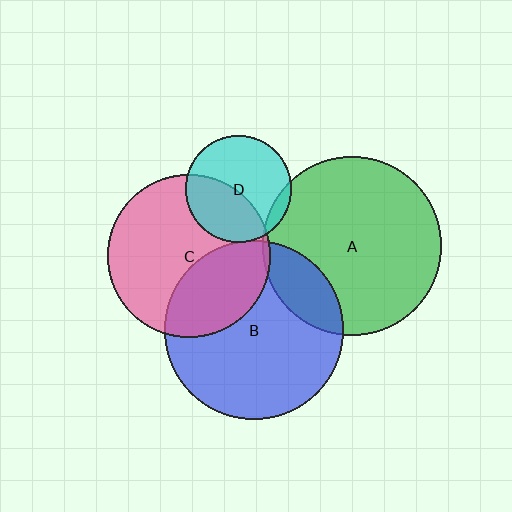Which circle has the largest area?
Circle A (green).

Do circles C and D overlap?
Yes.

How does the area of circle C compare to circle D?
Approximately 2.3 times.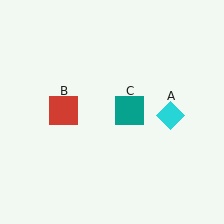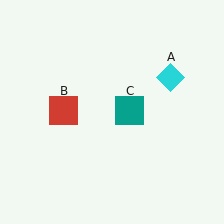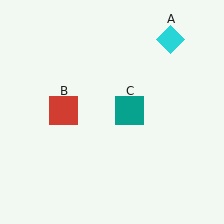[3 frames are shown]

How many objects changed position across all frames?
1 object changed position: cyan diamond (object A).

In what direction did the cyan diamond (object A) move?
The cyan diamond (object A) moved up.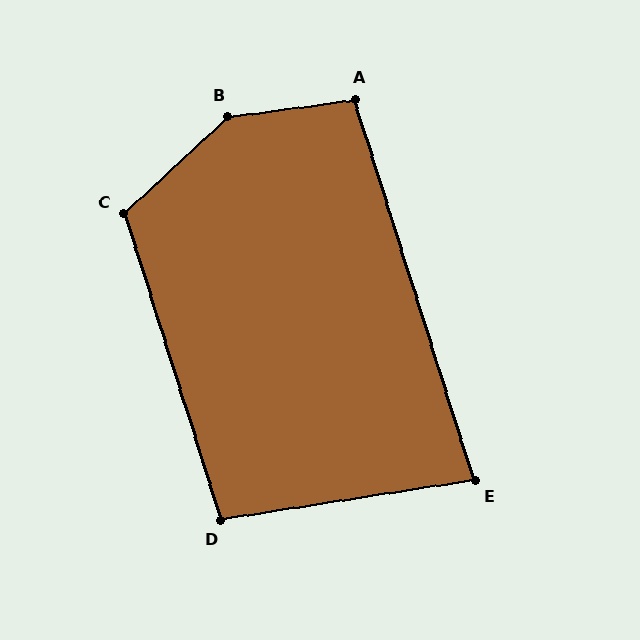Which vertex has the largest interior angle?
B, at approximately 145 degrees.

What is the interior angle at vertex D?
Approximately 99 degrees (obtuse).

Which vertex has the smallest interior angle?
E, at approximately 81 degrees.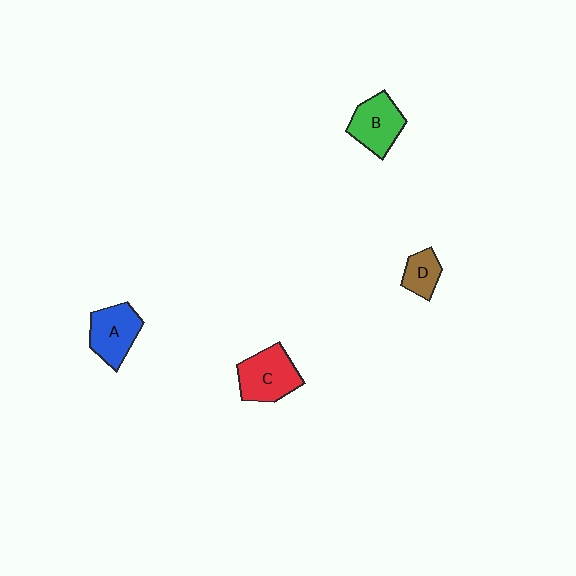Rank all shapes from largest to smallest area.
From largest to smallest: C (red), A (blue), B (green), D (brown).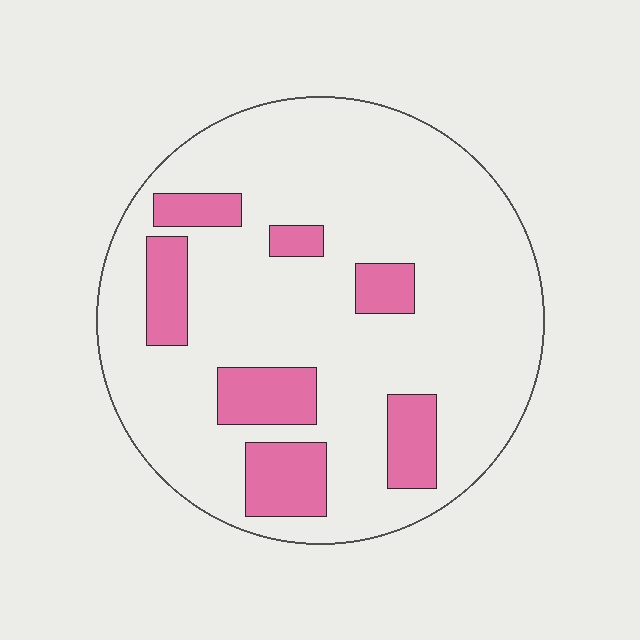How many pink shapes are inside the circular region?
7.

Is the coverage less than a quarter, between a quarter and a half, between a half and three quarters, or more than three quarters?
Less than a quarter.